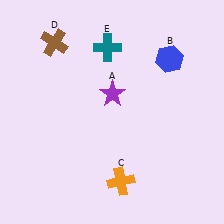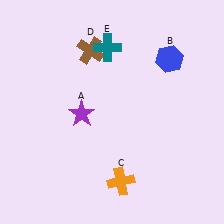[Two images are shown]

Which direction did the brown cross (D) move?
The brown cross (D) moved right.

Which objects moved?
The objects that moved are: the purple star (A), the brown cross (D).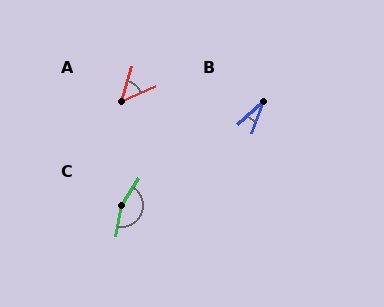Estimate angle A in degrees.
Approximately 50 degrees.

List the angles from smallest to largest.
B (28°), A (50°), C (157°).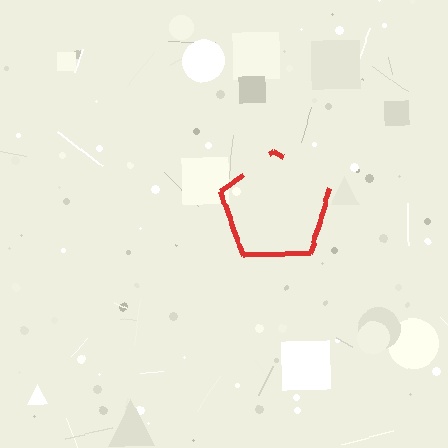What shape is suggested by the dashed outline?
The dashed outline suggests a pentagon.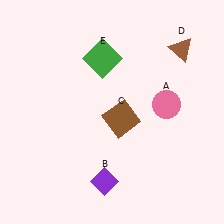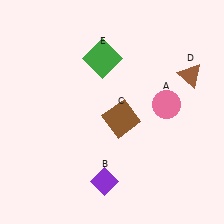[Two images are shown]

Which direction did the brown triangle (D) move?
The brown triangle (D) moved down.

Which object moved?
The brown triangle (D) moved down.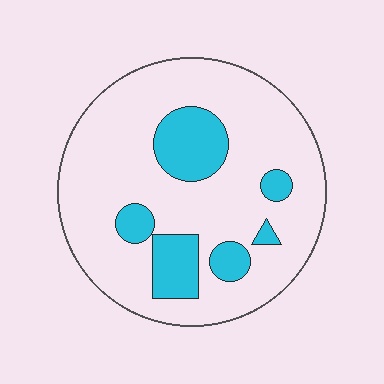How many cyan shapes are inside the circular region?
6.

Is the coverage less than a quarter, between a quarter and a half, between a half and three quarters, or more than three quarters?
Less than a quarter.